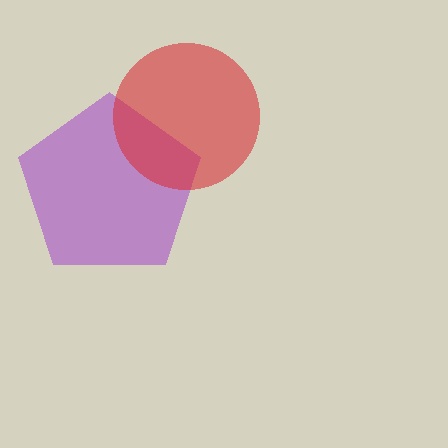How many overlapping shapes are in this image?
There are 2 overlapping shapes in the image.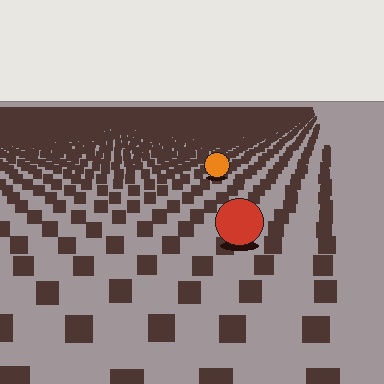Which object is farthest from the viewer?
The orange circle is farthest from the viewer. It appears smaller and the ground texture around it is denser.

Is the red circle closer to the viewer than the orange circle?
Yes. The red circle is closer — you can tell from the texture gradient: the ground texture is coarser near it.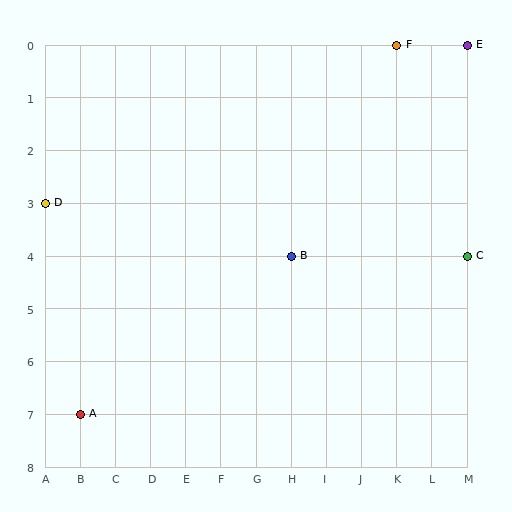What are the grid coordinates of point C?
Point C is at grid coordinates (M, 4).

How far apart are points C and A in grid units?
Points C and A are 11 columns and 3 rows apart (about 11.4 grid units diagonally).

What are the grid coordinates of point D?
Point D is at grid coordinates (A, 3).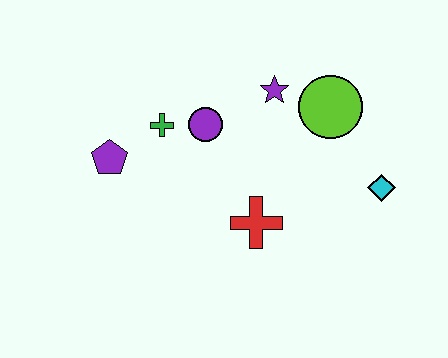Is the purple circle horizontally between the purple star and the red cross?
No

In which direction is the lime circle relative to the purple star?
The lime circle is to the right of the purple star.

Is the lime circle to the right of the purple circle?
Yes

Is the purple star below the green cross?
No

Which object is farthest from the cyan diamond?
The purple pentagon is farthest from the cyan diamond.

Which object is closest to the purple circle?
The green cross is closest to the purple circle.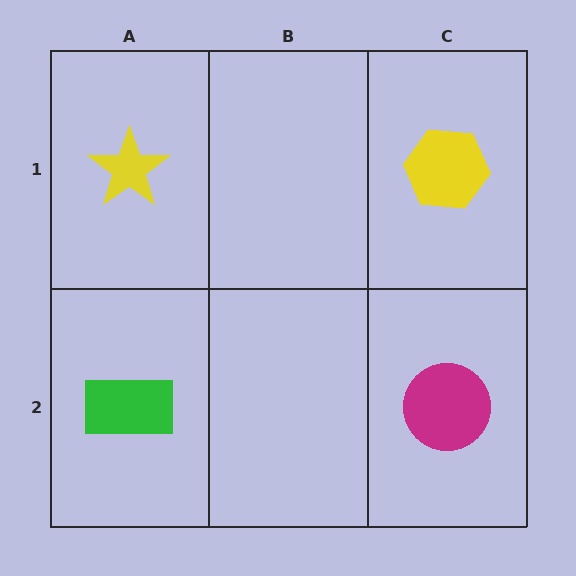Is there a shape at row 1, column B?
No, that cell is empty.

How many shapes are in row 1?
2 shapes.